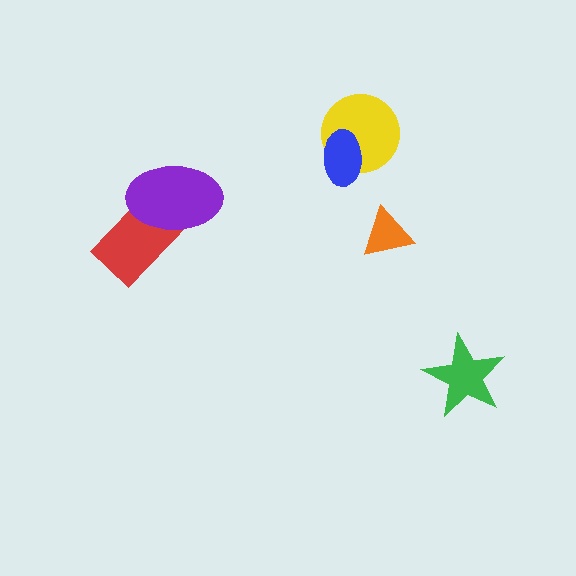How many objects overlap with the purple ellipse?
1 object overlaps with the purple ellipse.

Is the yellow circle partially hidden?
Yes, it is partially covered by another shape.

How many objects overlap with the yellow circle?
1 object overlaps with the yellow circle.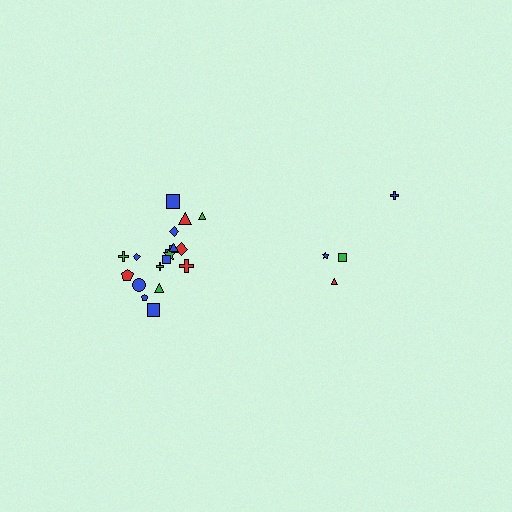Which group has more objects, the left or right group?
The left group.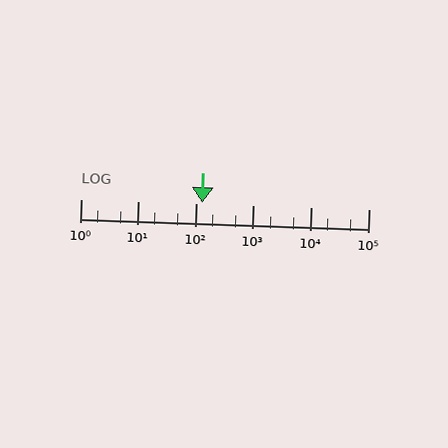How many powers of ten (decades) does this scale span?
The scale spans 5 decades, from 1 to 100000.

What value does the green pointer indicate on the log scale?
The pointer indicates approximately 130.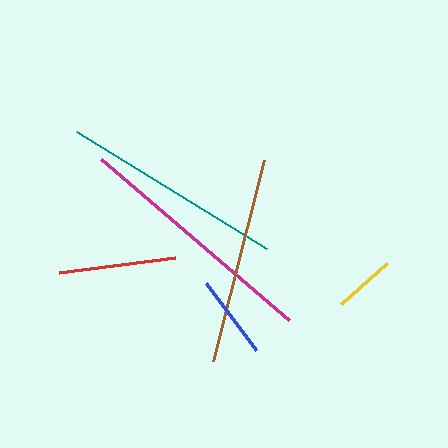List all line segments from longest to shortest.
From longest to shortest: magenta, teal, brown, red, blue, yellow.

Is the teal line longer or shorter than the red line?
The teal line is longer than the red line.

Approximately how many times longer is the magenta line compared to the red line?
The magenta line is approximately 2.1 times the length of the red line.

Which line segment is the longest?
The magenta line is the longest at approximately 248 pixels.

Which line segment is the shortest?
The yellow line is the shortest at approximately 62 pixels.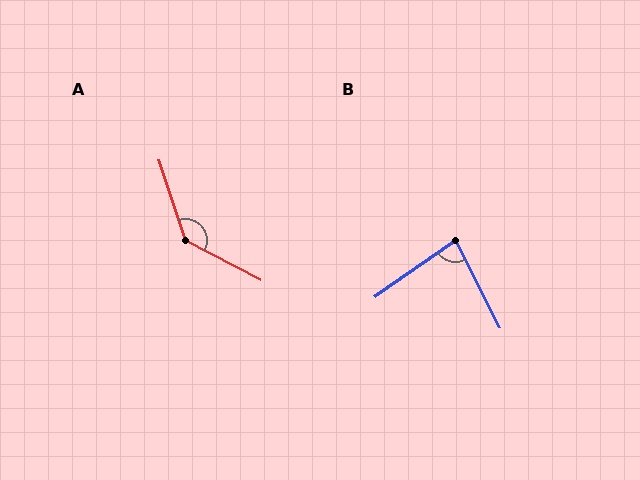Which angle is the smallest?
B, at approximately 82 degrees.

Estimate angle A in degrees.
Approximately 136 degrees.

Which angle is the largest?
A, at approximately 136 degrees.